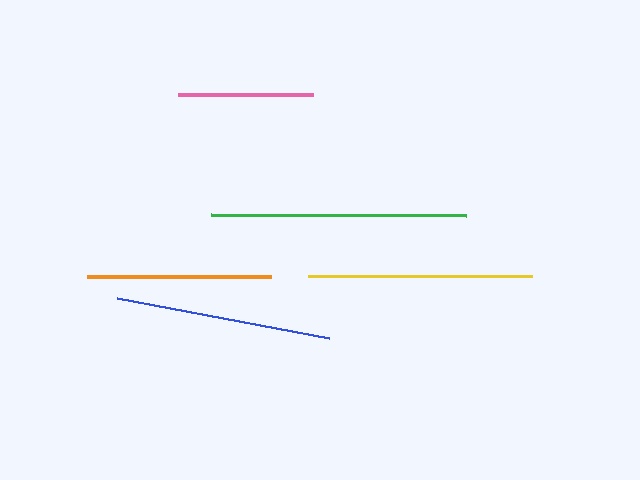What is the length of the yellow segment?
The yellow segment is approximately 223 pixels long.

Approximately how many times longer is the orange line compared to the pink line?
The orange line is approximately 1.4 times the length of the pink line.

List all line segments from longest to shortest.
From longest to shortest: green, yellow, blue, orange, pink.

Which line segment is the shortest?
The pink line is the shortest at approximately 135 pixels.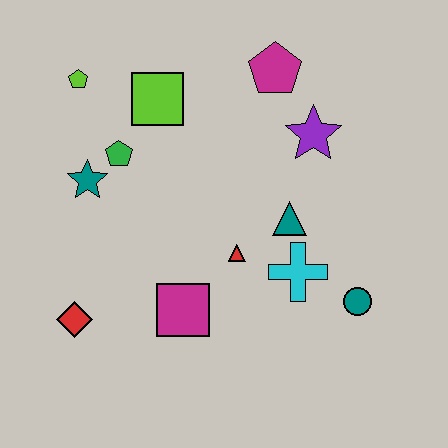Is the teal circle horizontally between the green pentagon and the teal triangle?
No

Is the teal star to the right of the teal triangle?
No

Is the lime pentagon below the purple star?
No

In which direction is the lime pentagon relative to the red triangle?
The lime pentagon is above the red triangle.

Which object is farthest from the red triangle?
The lime pentagon is farthest from the red triangle.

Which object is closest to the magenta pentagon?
The purple star is closest to the magenta pentagon.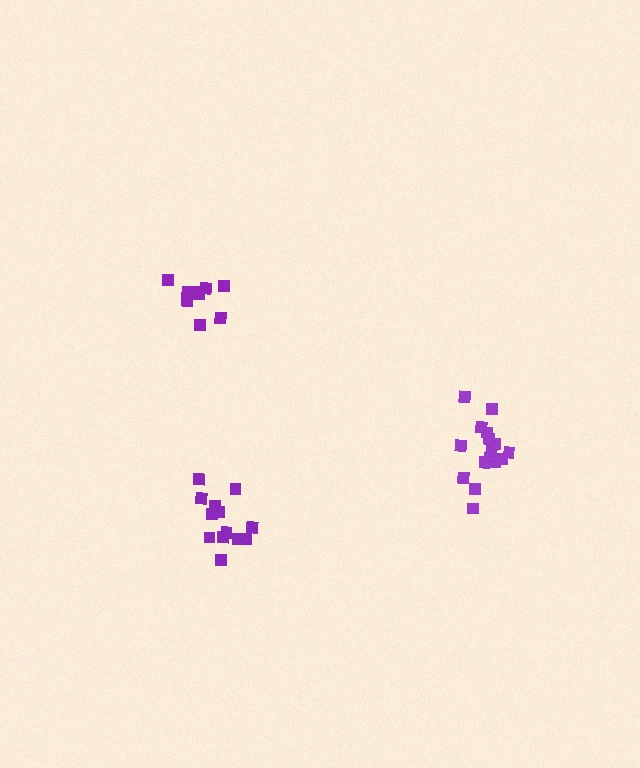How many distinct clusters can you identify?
There are 3 distinct clusters.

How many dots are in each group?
Group 1: 10 dots, Group 2: 16 dots, Group 3: 13 dots (39 total).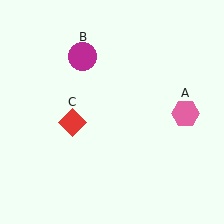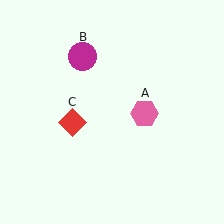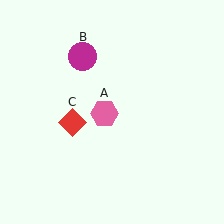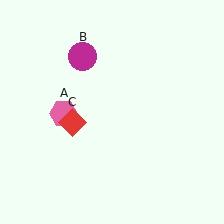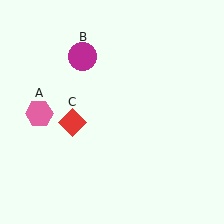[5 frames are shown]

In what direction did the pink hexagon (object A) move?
The pink hexagon (object A) moved left.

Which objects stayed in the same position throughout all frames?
Magenta circle (object B) and red diamond (object C) remained stationary.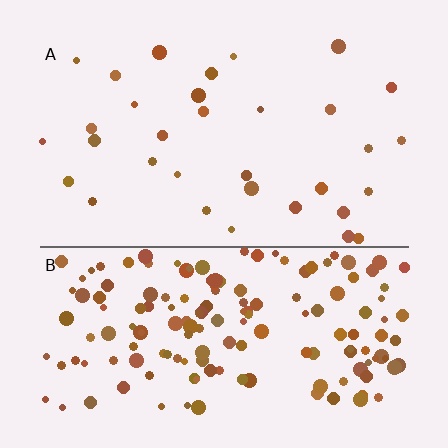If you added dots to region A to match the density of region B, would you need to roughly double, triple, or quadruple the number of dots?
Approximately quadruple.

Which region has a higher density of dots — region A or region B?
B (the bottom).